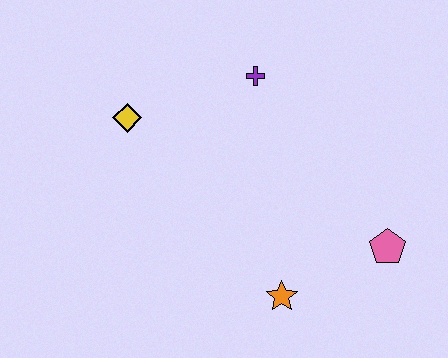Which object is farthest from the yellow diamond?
The pink pentagon is farthest from the yellow diamond.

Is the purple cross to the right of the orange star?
No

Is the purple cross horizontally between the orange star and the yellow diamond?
Yes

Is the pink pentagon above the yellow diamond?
No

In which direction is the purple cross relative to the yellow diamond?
The purple cross is to the right of the yellow diamond.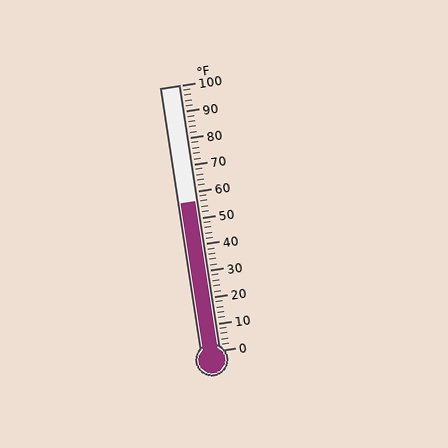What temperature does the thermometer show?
The thermometer shows approximately 56°F.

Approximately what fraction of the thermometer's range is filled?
The thermometer is filled to approximately 55% of its range.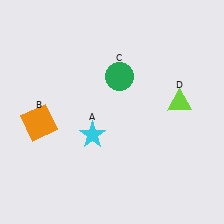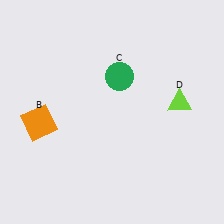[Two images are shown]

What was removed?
The cyan star (A) was removed in Image 2.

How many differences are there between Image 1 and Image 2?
There is 1 difference between the two images.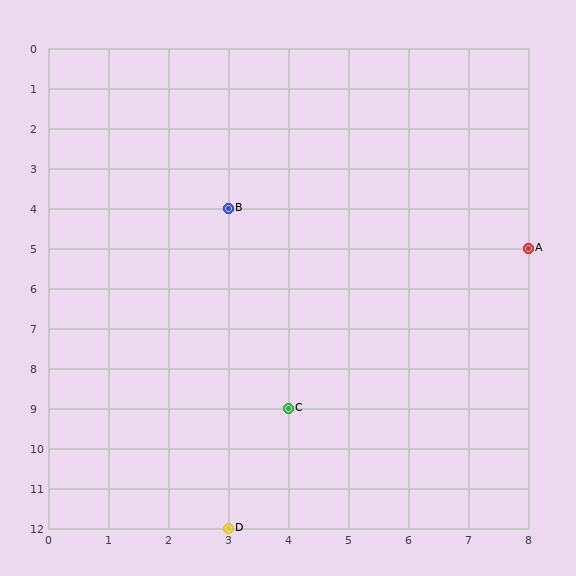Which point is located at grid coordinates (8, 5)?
Point A is at (8, 5).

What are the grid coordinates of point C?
Point C is at grid coordinates (4, 9).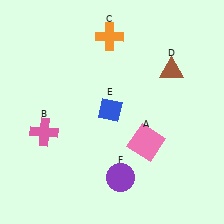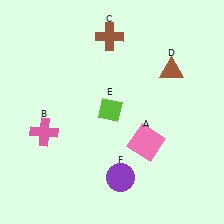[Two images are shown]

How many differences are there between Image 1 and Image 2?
There are 2 differences between the two images.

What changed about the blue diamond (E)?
In Image 1, E is blue. In Image 2, it changed to lime.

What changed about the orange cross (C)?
In Image 1, C is orange. In Image 2, it changed to brown.